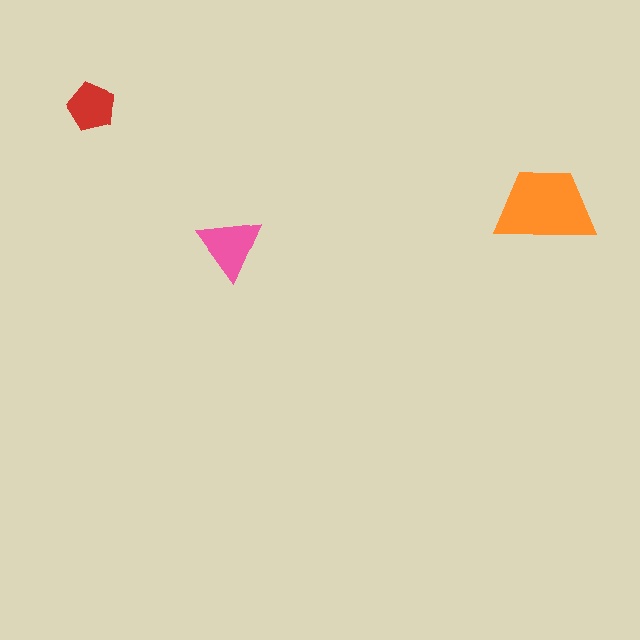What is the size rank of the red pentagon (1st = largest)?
3rd.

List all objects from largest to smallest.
The orange trapezoid, the pink triangle, the red pentagon.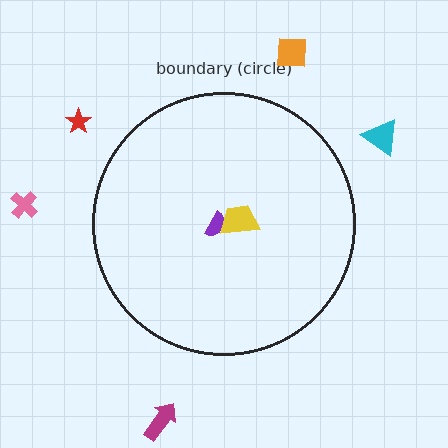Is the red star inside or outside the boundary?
Outside.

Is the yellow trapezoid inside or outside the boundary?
Inside.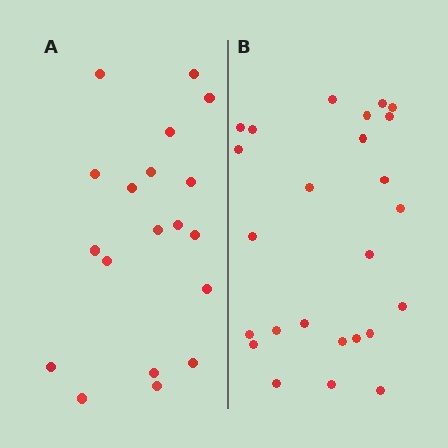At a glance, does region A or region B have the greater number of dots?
Region B (the right region) has more dots.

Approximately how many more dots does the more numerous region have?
Region B has about 6 more dots than region A.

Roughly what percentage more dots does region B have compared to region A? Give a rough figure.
About 30% more.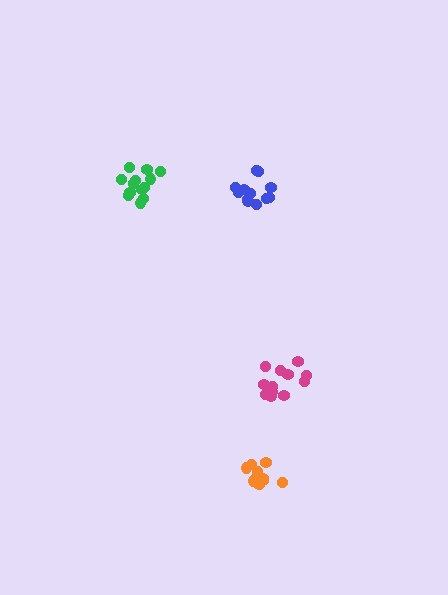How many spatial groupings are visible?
There are 4 spatial groupings.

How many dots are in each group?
Group 1: 11 dots, Group 2: 13 dots, Group 3: 13 dots, Group 4: 12 dots (49 total).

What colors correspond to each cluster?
The clusters are colored: orange, magenta, green, blue.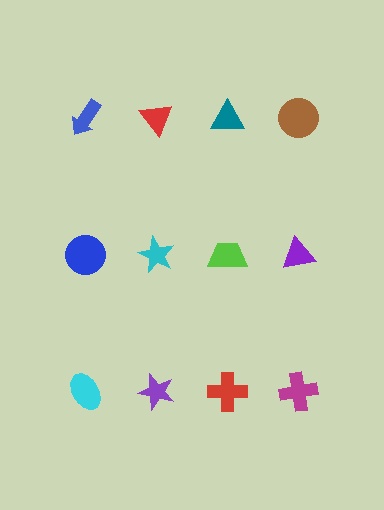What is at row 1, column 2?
A red triangle.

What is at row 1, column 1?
A blue arrow.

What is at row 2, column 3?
A lime trapezoid.